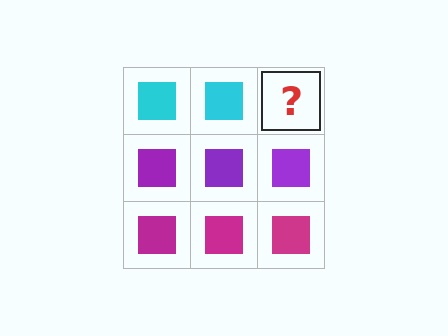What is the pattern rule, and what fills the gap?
The rule is that each row has a consistent color. The gap should be filled with a cyan square.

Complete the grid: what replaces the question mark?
The question mark should be replaced with a cyan square.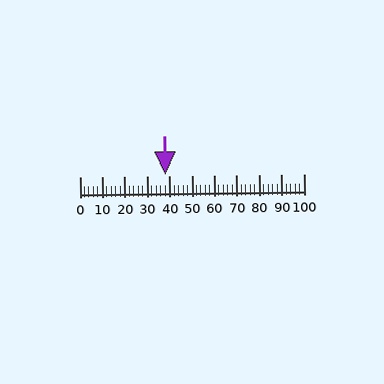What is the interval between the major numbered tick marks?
The major tick marks are spaced 10 units apart.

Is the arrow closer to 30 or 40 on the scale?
The arrow is closer to 40.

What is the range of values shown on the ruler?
The ruler shows values from 0 to 100.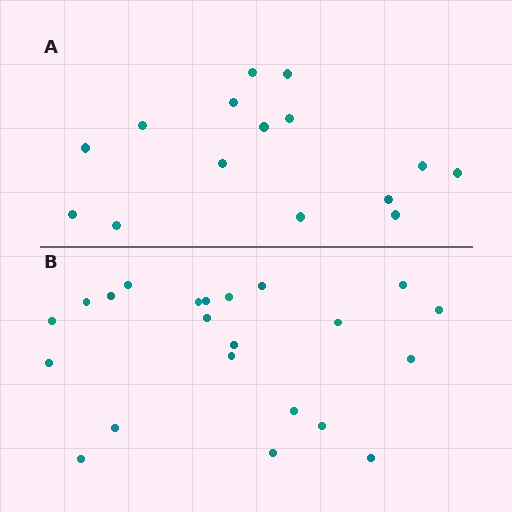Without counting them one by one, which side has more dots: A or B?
Region B (the bottom region) has more dots.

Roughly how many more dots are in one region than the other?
Region B has roughly 8 or so more dots than region A.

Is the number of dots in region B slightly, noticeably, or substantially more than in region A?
Region B has substantially more. The ratio is roughly 1.5 to 1.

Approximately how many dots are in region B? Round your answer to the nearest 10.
About 20 dots. (The exact count is 22, which rounds to 20.)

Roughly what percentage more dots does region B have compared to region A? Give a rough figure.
About 45% more.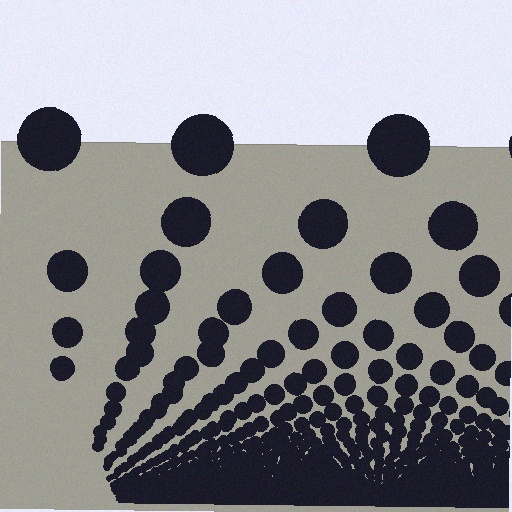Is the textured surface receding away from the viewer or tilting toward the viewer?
The surface appears to tilt toward the viewer. Texture elements get larger and sparser toward the top.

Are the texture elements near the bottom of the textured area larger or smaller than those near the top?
Smaller. The gradient is inverted — elements near the bottom are smaller and denser.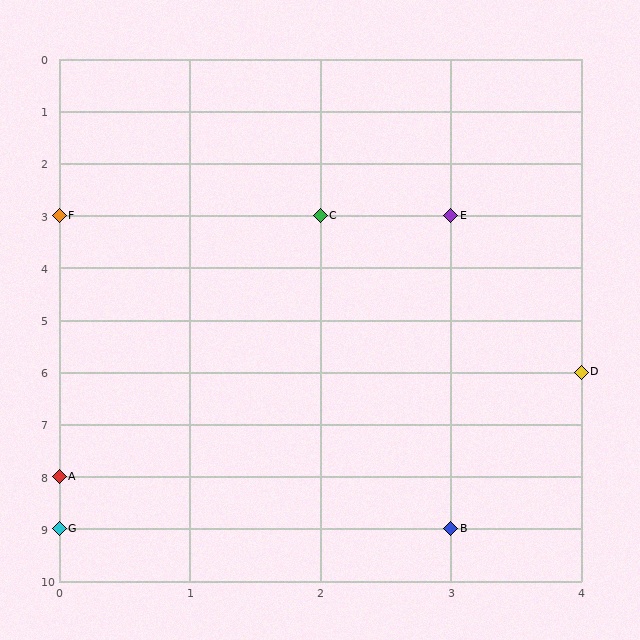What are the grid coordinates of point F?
Point F is at grid coordinates (0, 3).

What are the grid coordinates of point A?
Point A is at grid coordinates (0, 8).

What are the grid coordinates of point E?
Point E is at grid coordinates (3, 3).